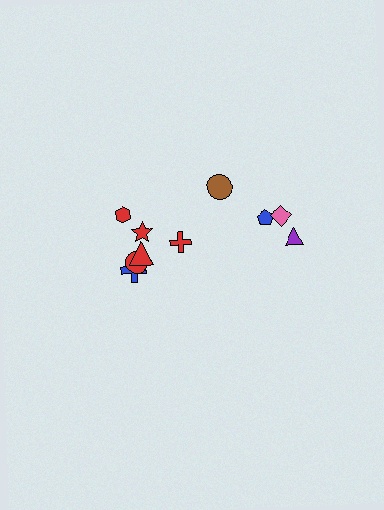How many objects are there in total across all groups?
There are 10 objects.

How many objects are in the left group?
There are 6 objects.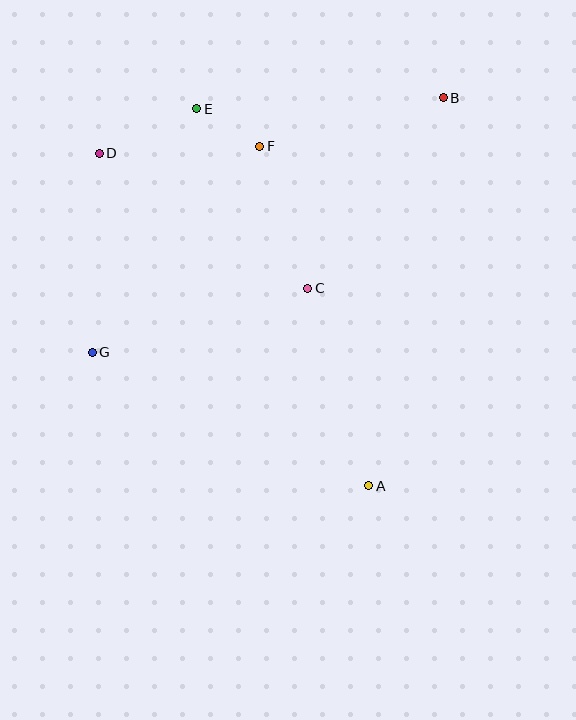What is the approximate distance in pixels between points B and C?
The distance between B and C is approximately 233 pixels.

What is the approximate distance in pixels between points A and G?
The distance between A and G is approximately 307 pixels.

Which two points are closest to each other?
Points E and F are closest to each other.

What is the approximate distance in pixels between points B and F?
The distance between B and F is approximately 190 pixels.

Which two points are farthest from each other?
Points B and G are farthest from each other.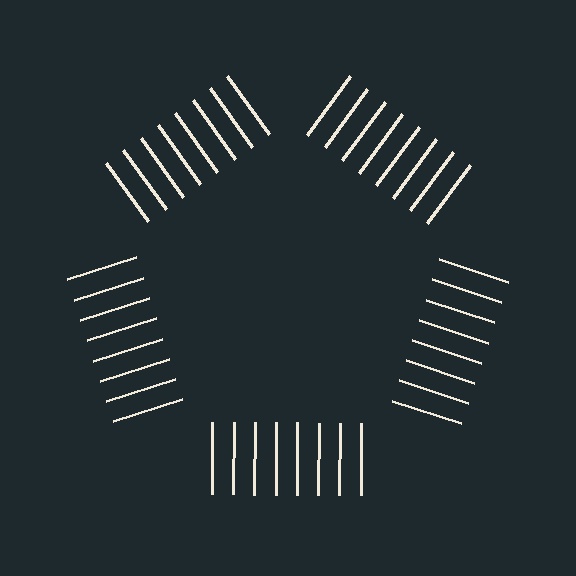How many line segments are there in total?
40 — 8 along each of the 5 edges.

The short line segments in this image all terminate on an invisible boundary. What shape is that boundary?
An illusory pentagon — the line segments terminate on its edges but no continuous stroke is drawn.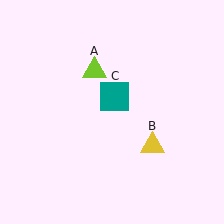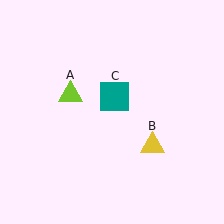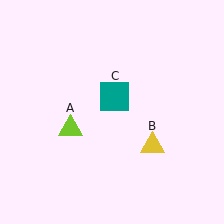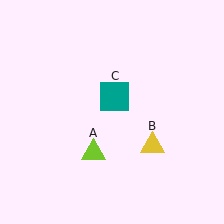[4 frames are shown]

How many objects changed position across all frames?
1 object changed position: lime triangle (object A).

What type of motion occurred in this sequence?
The lime triangle (object A) rotated counterclockwise around the center of the scene.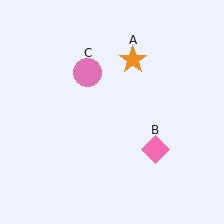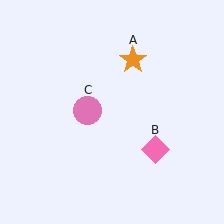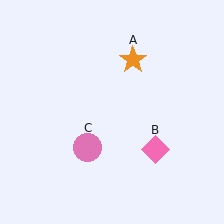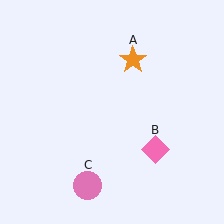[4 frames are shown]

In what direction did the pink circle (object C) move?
The pink circle (object C) moved down.